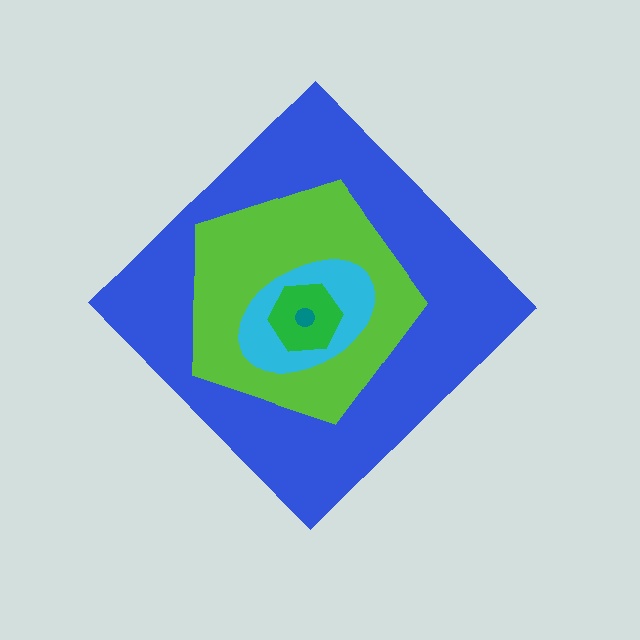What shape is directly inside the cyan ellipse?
The green hexagon.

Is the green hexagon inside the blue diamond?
Yes.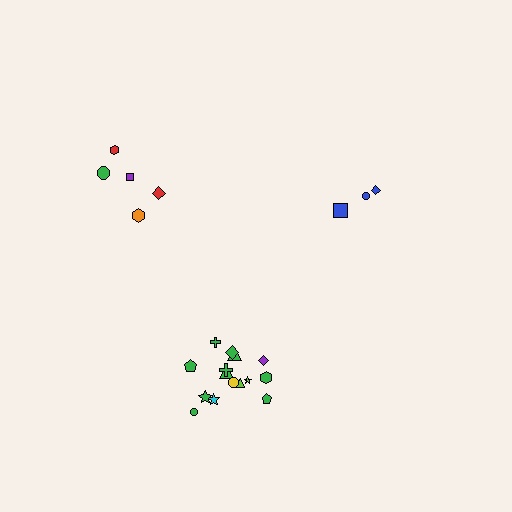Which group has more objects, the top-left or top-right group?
The top-left group.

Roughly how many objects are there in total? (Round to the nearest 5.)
Roughly 25 objects in total.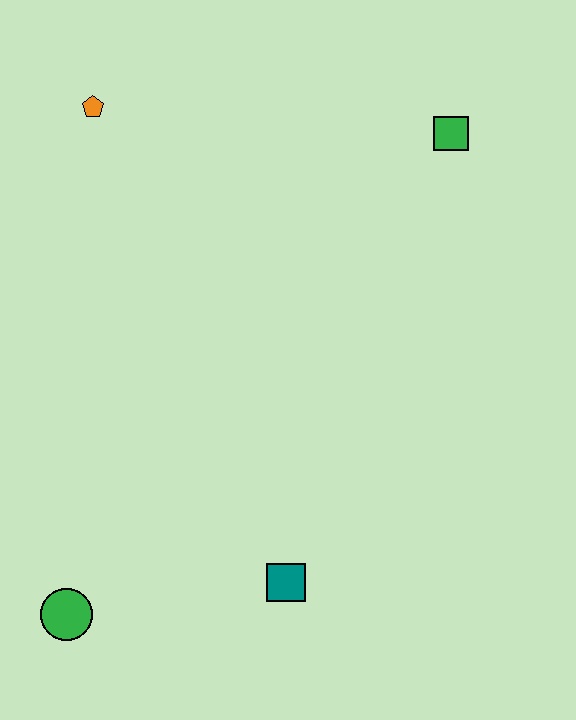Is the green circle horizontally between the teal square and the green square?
No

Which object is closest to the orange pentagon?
The green square is closest to the orange pentagon.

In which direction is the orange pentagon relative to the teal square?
The orange pentagon is above the teal square.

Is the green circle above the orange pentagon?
No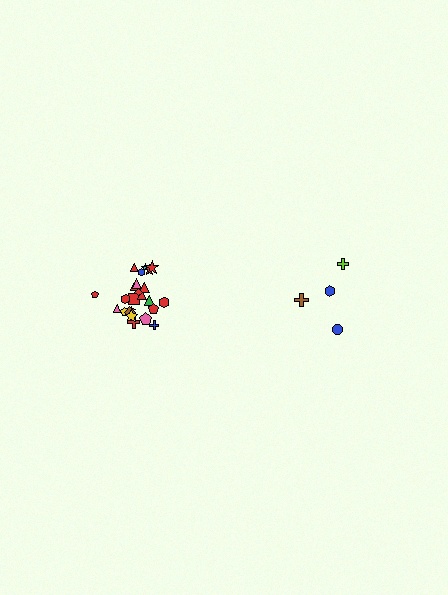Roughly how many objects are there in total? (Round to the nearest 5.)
Roughly 30 objects in total.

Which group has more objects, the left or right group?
The left group.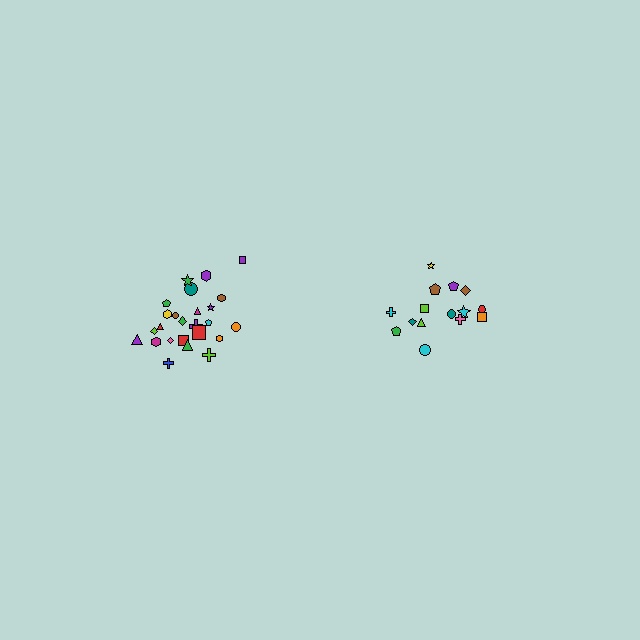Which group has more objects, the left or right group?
The left group.